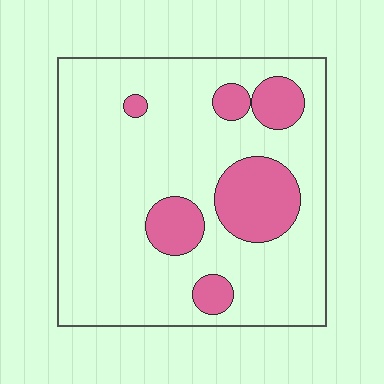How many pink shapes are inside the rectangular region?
6.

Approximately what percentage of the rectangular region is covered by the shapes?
Approximately 20%.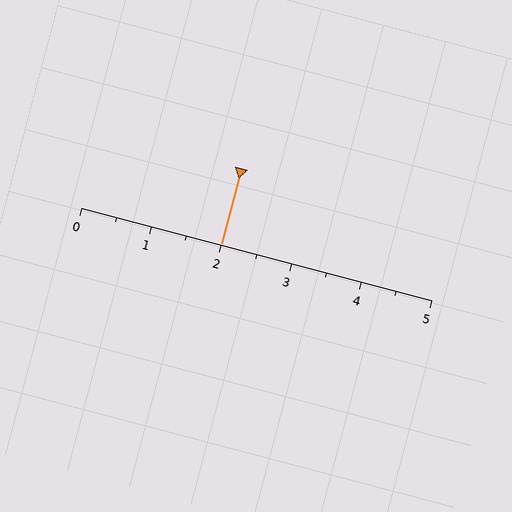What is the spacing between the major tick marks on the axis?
The major ticks are spaced 1 apart.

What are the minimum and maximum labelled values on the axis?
The axis runs from 0 to 5.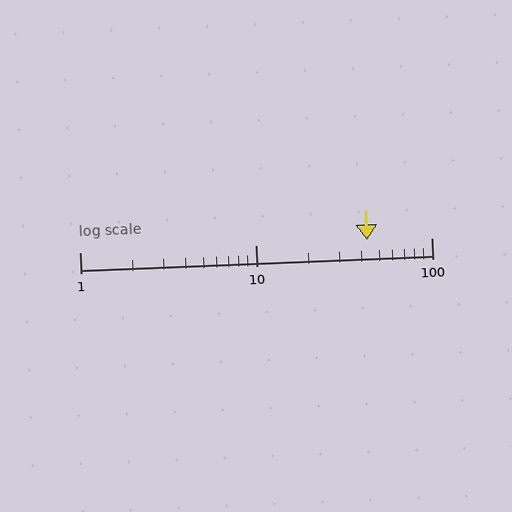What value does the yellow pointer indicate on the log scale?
The pointer indicates approximately 43.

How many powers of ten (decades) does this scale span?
The scale spans 2 decades, from 1 to 100.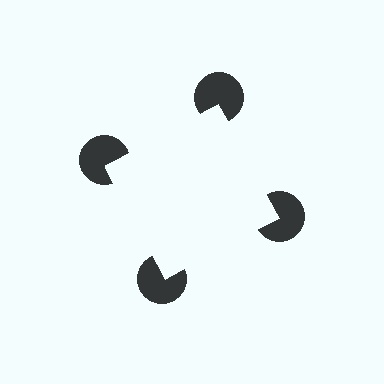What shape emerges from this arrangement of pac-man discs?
An illusory square — its edges are inferred from the aligned wedge cuts in the pac-man discs, not physically drawn.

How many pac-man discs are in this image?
There are 4 — one at each vertex of the illusory square.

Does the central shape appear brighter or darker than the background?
It typically appears slightly brighter than the background, even though no actual brightness change is drawn.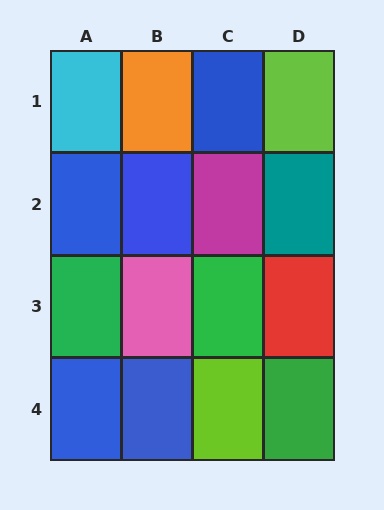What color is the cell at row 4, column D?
Green.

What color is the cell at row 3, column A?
Green.